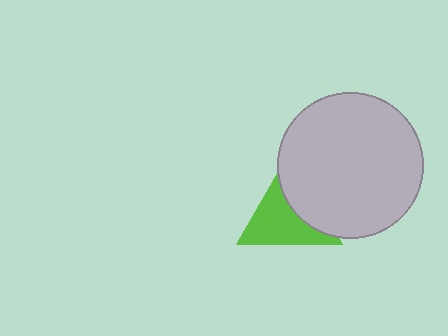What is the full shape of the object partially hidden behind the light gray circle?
The partially hidden object is a lime triangle.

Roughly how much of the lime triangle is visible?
About half of it is visible (roughly 61%).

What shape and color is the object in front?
The object in front is a light gray circle.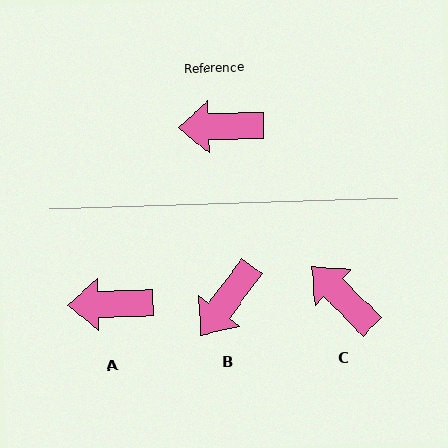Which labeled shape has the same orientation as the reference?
A.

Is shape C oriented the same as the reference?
No, it is off by about 47 degrees.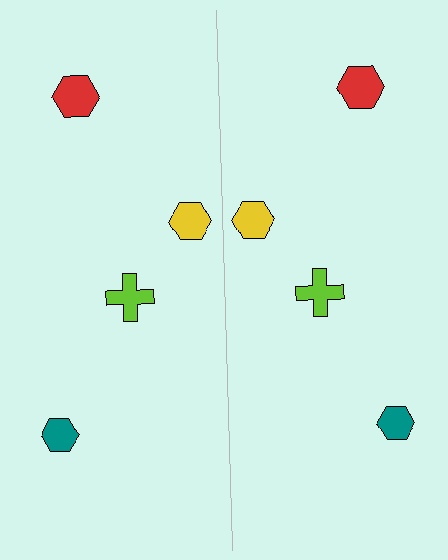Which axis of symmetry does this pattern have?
The pattern has a vertical axis of symmetry running through the center of the image.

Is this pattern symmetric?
Yes, this pattern has bilateral (reflection) symmetry.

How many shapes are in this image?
There are 8 shapes in this image.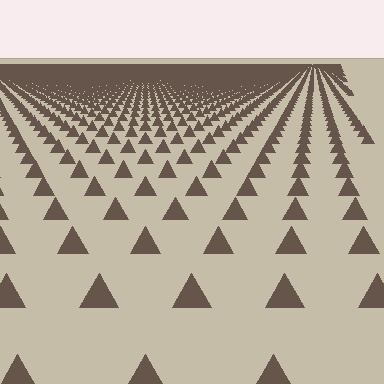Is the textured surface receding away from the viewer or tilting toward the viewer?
The surface is receding away from the viewer. Texture elements get smaller and denser toward the top.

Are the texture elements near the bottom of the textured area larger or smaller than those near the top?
Larger. Near the bottom, elements are closer to the viewer and appear at a bigger on-screen size.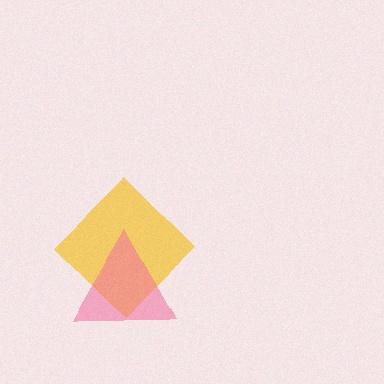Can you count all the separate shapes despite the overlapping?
Yes, there are 2 separate shapes.